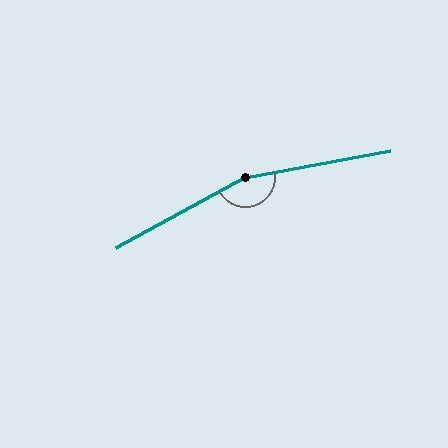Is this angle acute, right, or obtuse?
It is obtuse.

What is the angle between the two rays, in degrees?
Approximately 162 degrees.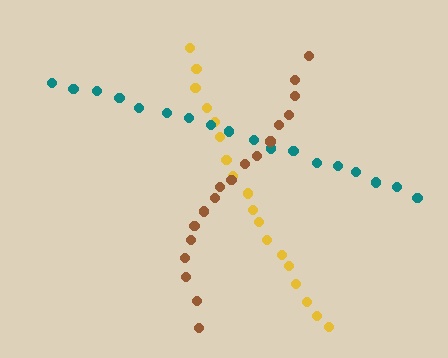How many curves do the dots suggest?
There are 3 distinct paths.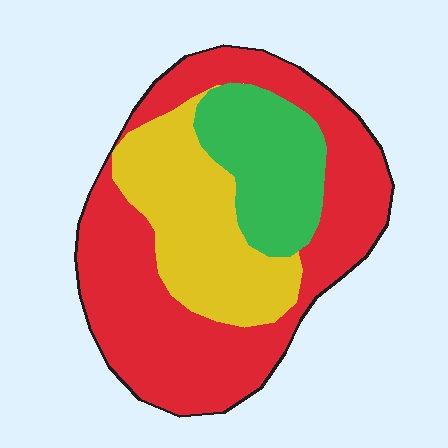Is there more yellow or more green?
Yellow.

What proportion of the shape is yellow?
Yellow covers about 25% of the shape.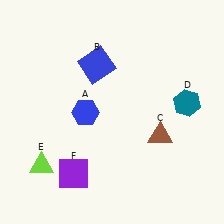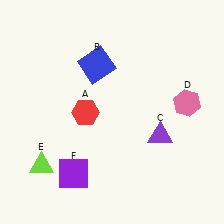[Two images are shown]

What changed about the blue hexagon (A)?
In Image 1, A is blue. In Image 2, it changed to red.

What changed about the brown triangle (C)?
In Image 1, C is brown. In Image 2, it changed to purple.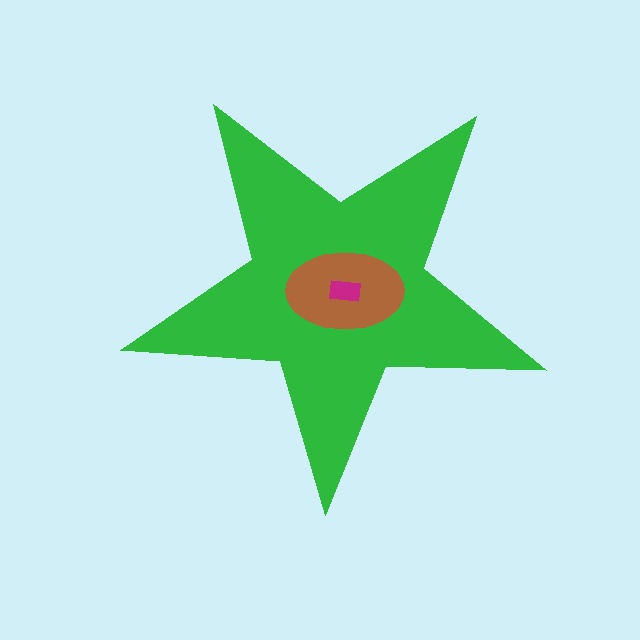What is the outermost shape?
The green star.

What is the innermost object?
The magenta rectangle.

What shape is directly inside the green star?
The brown ellipse.